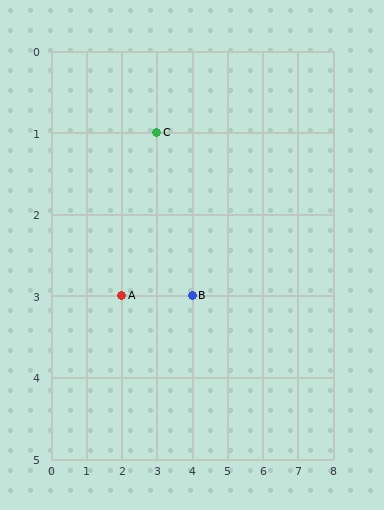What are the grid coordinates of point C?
Point C is at grid coordinates (3, 1).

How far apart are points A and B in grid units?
Points A and B are 2 columns apart.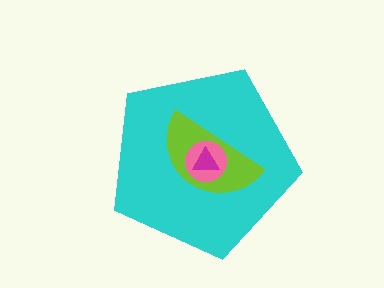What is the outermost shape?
The cyan pentagon.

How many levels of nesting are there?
4.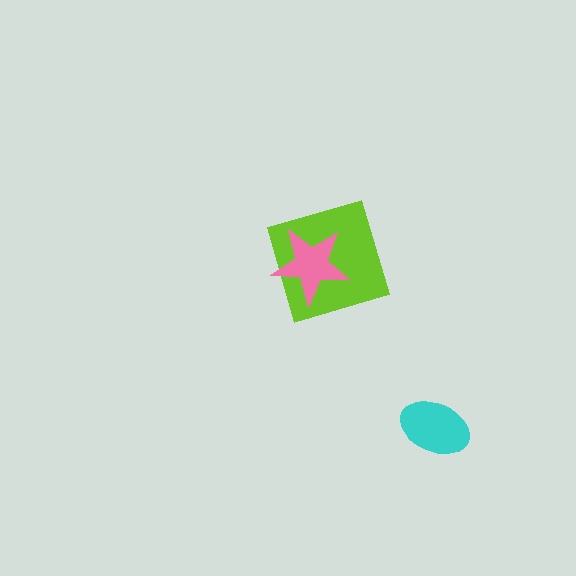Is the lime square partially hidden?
Yes, it is partially covered by another shape.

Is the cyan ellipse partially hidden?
No, no other shape covers it.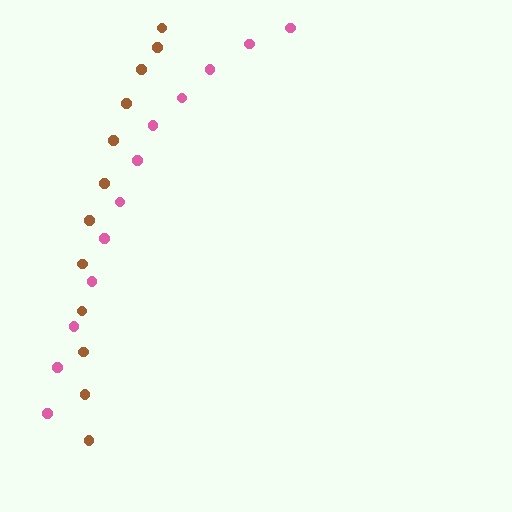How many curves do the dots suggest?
There are 2 distinct paths.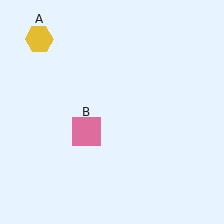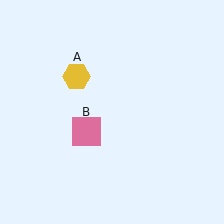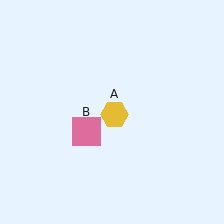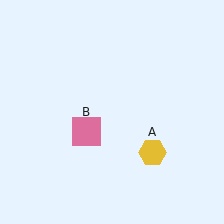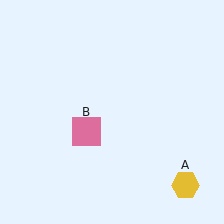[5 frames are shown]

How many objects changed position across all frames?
1 object changed position: yellow hexagon (object A).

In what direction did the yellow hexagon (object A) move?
The yellow hexagon (object A) moved down and to the right.